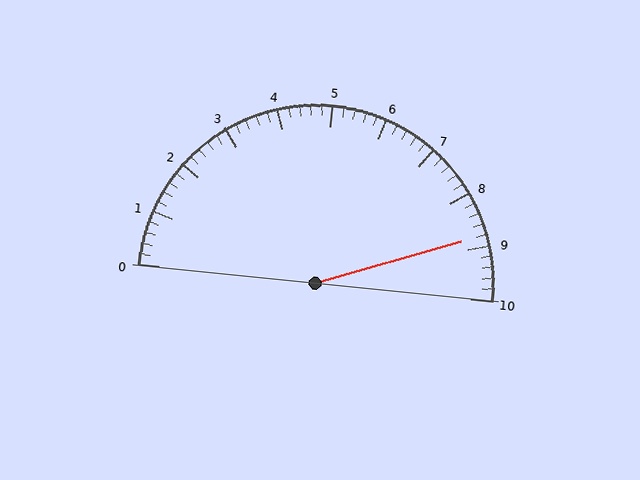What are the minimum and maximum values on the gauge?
The gauge ranges from 0 to 10.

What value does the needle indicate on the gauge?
The needle indicates approximately 8.8.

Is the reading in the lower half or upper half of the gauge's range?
The reading is in the upper half of the range (0 to 10).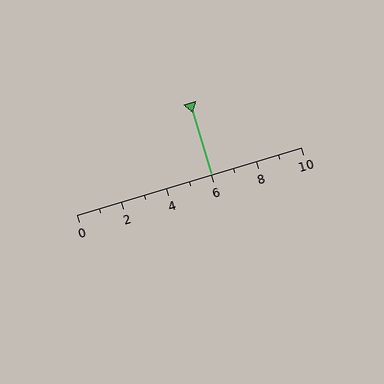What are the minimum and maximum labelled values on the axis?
The axis runs from 0 to 10.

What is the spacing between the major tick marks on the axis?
The major ticks are spaced 2 apart.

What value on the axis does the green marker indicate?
The marker indicates approximately 6.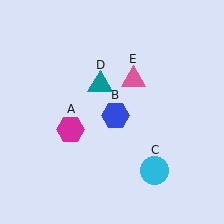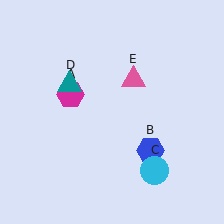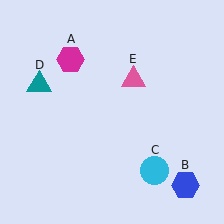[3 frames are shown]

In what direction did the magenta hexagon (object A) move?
The magenta hexagon (object A) moved up.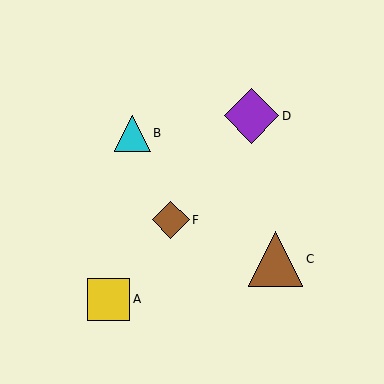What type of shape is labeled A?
Shape A is a yellow square.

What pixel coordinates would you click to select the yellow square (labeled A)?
Click at (109, 299) to select the yellow square A.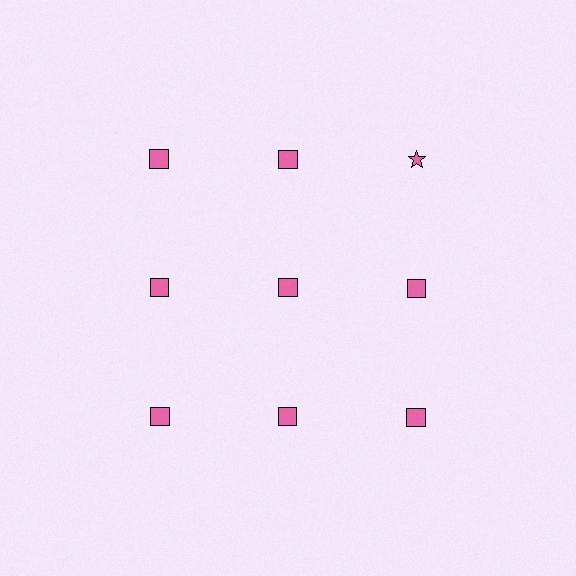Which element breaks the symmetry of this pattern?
The pink star in the top row, center column breaks the symmetry. All other shapes are pink squares.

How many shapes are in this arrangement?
There are 9 shapes arranged in a grid pattern.